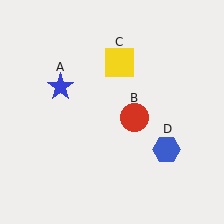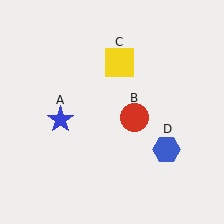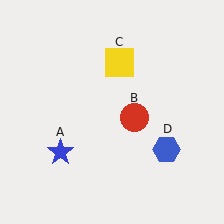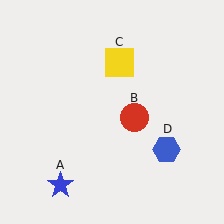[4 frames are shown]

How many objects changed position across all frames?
1 object changed position: blue star (object A).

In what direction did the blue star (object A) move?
The blue star (object A) moved down.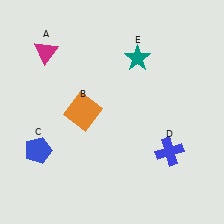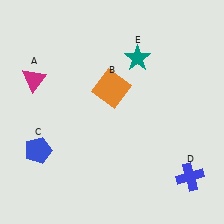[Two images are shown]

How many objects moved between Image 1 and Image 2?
3 objects moved between the two images.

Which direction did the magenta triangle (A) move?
The magenta triangle (A) moved down.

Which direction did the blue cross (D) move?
The blue cross (D) moved down.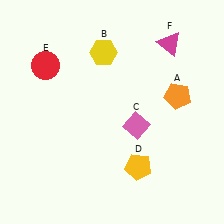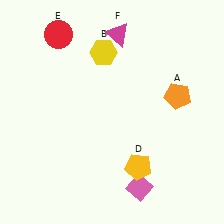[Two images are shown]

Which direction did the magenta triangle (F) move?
The magenta triangle (F) moved left.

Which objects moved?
The objects that moved are: the pink diamond (C), the red circle (E), the magenta triangle (F).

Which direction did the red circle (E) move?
The red circle (E) moved up.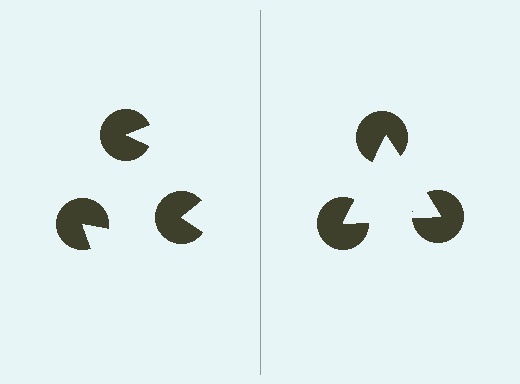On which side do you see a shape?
An illusory triangle appears on the right side. On the left side the wedge cuts are rotated, so no coherent shape forms.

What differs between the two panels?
The pac-man discs are positioned identically on both sides; only the wedge orientations differ. On the right they align to a triangle; on the left they are misaligned.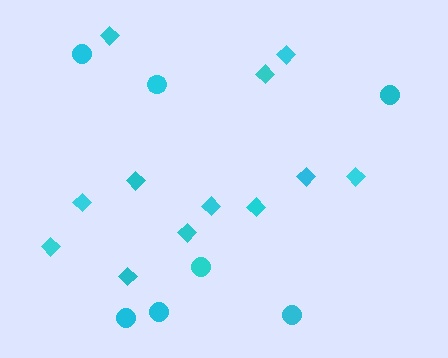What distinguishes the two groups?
There are 2 groups: one group of circles (7) and one group of diamonds (12).